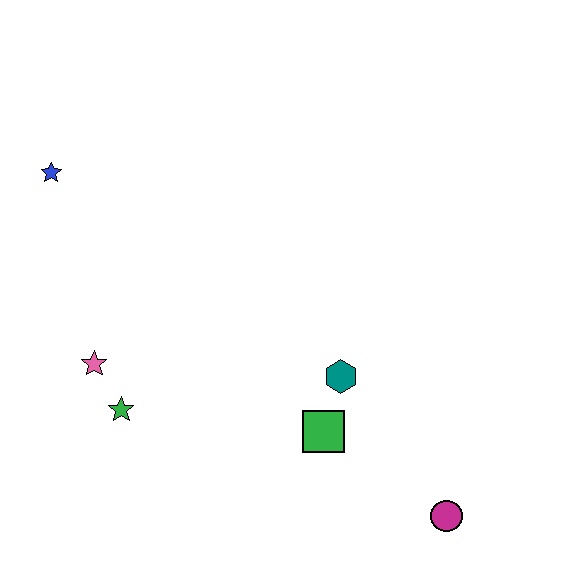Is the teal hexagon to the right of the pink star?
Yes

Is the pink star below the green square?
No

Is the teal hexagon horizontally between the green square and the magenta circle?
Yes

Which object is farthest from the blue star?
The magenta circle is farthest from the blue star.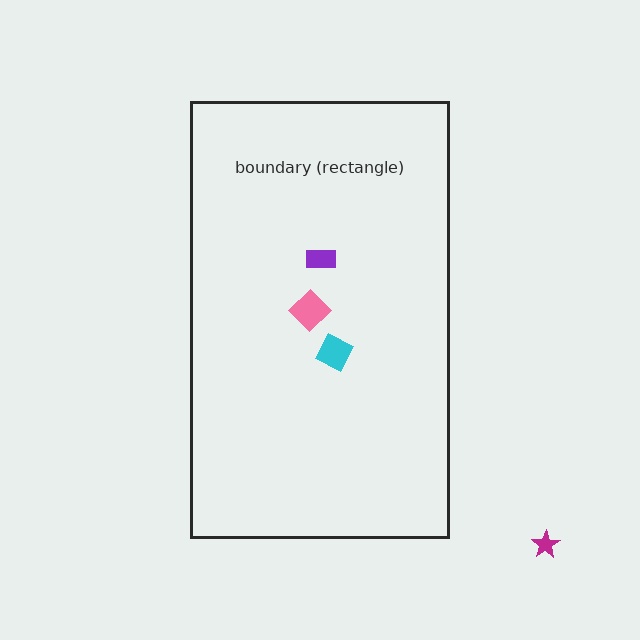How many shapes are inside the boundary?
3 inside, 1 outside.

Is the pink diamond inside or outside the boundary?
Inside.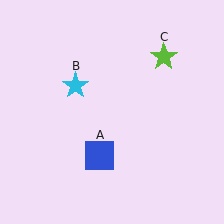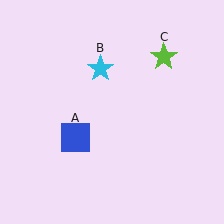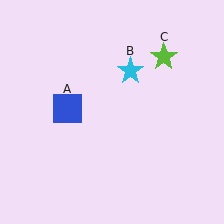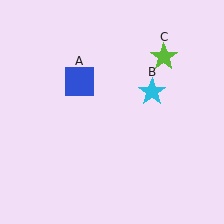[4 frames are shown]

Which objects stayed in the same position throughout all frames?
Lime star (object C) remained stationary.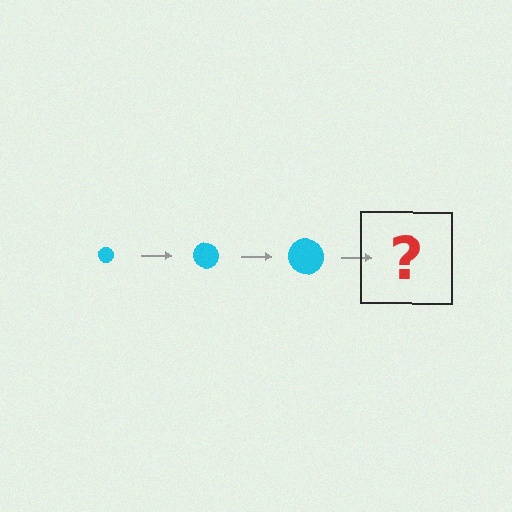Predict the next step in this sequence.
The next step is a cyan circle, larger than the previous one.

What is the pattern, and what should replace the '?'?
The pattern is that the circle gets progressively larger each step. The '?' should be a cyan circle, larger than the previous one.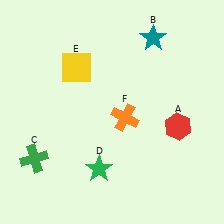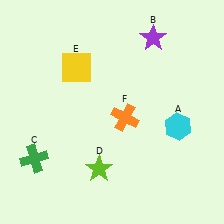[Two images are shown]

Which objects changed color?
A changed from red to cyan. B changed from teal to purple. D changed from green to lime.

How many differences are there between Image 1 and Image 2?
There are 3 differences between the two images.